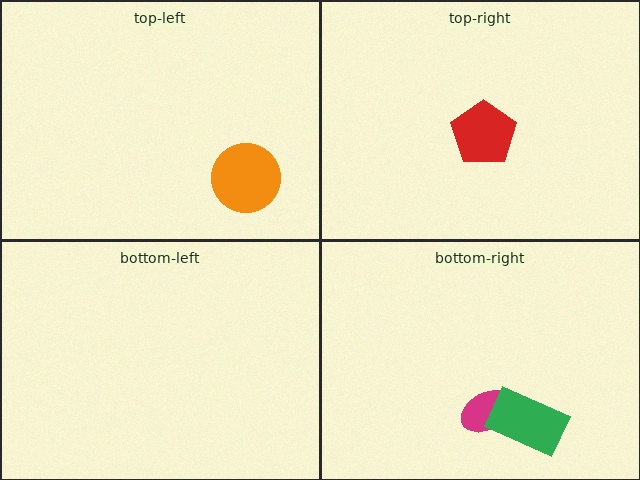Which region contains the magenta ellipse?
The bottom-right region.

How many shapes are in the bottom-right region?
2.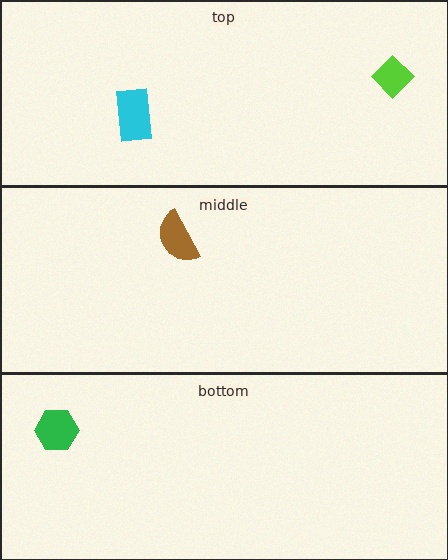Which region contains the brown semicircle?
The middle region.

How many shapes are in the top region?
2.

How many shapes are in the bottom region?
1.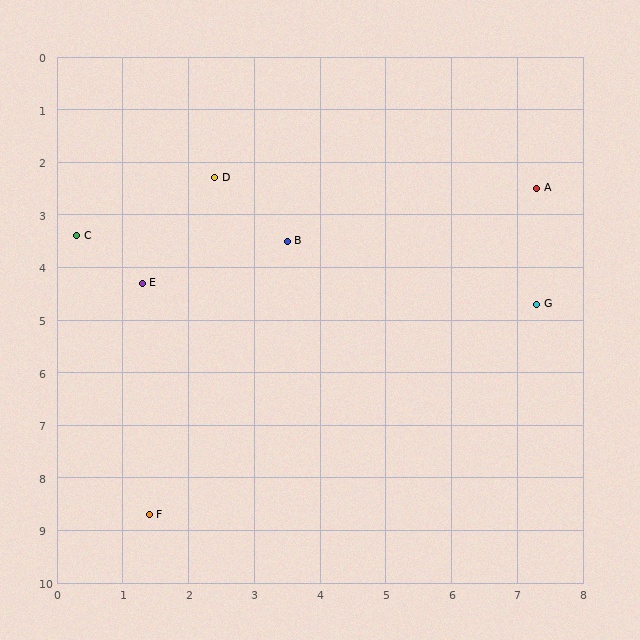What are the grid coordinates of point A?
Point A is at approximately (7.3, 2.5).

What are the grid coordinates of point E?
Point E is at approximately (1.3, 4.3).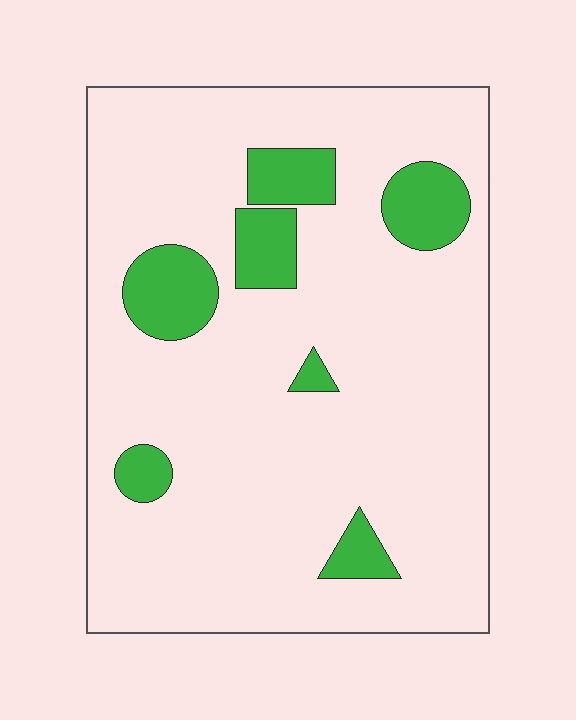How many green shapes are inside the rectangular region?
7.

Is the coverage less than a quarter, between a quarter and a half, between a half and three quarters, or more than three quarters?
Less than a quarter.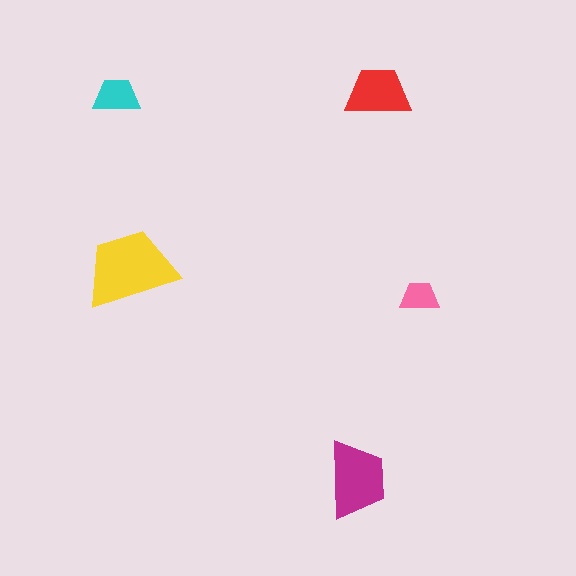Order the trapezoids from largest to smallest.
the yellow one, the magenta one, the red one, the cyan one, the pink one.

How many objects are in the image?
There are 5 objects in the image.